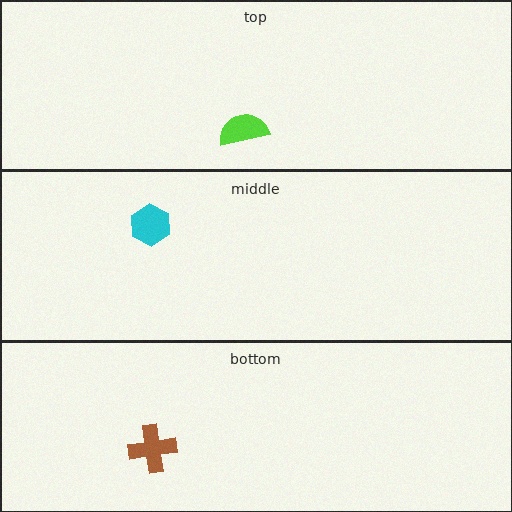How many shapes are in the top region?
1.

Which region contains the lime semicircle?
The top region.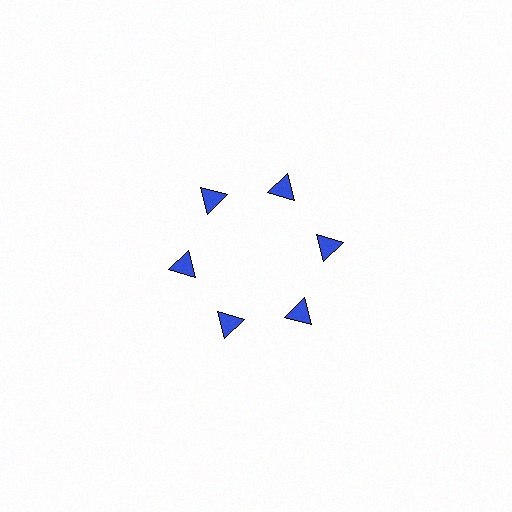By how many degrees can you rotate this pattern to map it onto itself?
The pattern maps onto itself every 60 degrees of rotation.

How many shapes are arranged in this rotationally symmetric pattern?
There are 6 shapes, arranged in 6 groups of 1.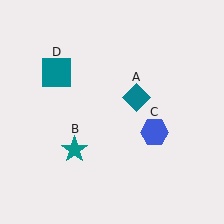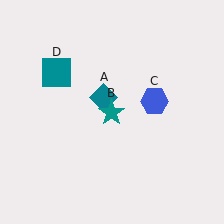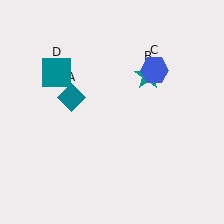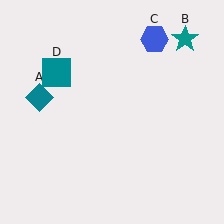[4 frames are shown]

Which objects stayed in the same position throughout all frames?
Teal square (object D) remained stationary.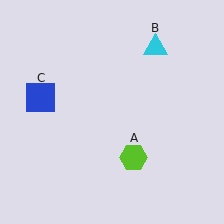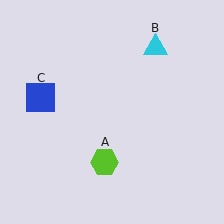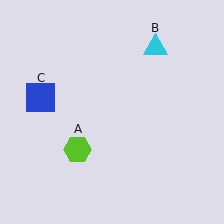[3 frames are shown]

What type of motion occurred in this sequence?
The lime hexagon (object A) rotated clockwise around the center of the scene.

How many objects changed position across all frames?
1 object changed position: lime hexagon (object A).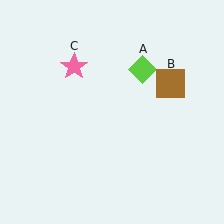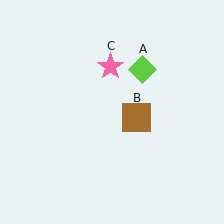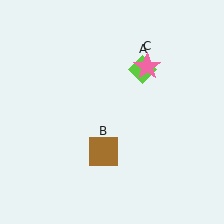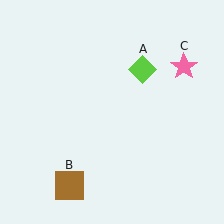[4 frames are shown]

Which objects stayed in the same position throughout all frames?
Lime diamond (object A) remained stationary.